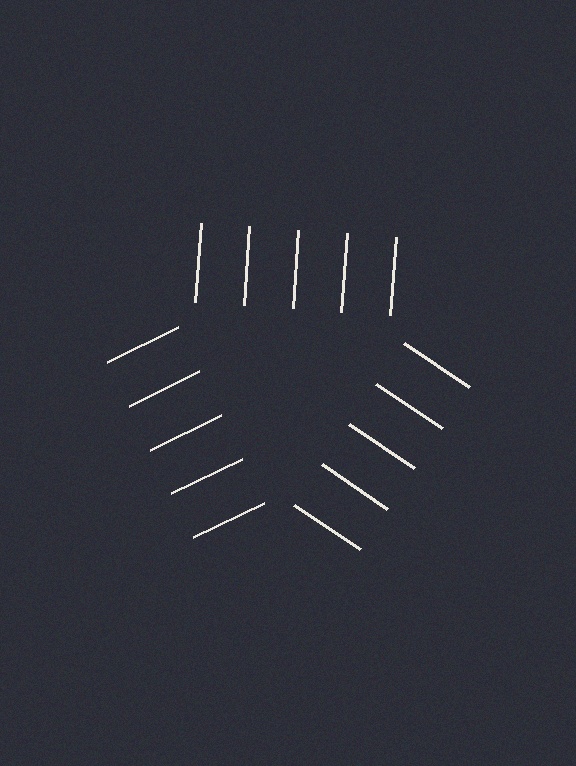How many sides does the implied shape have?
3 sides — the line-ends trace a triangle.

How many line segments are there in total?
15 — 5 along each of the 3 edges.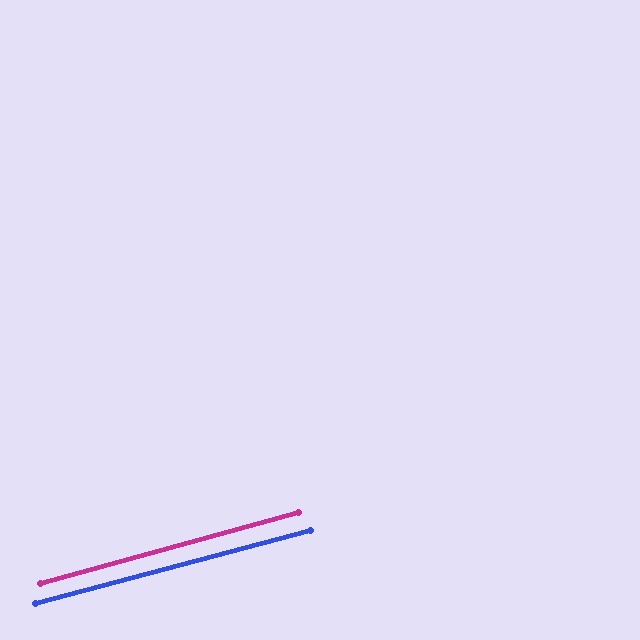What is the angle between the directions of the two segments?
Approximately 1 degree.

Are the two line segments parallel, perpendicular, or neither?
Parallel — their directions differ by only 0.5°.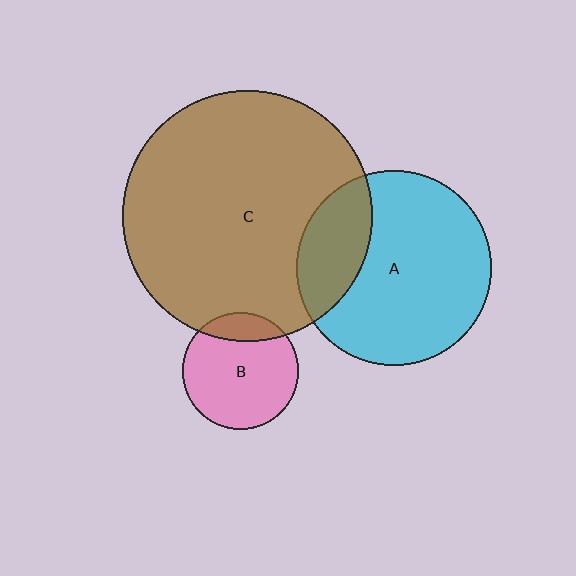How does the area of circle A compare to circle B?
Approximately 2.8 times.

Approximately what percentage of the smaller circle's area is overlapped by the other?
Approximately 25%.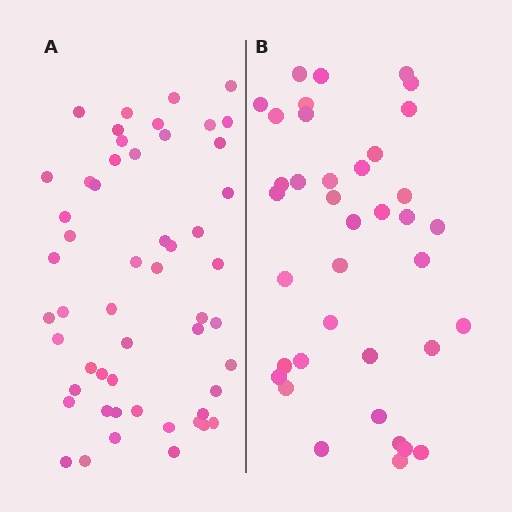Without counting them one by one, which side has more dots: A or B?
Region A (the left region) has more dots.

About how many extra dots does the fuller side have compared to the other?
Region A has approximately 15 more dots than region B.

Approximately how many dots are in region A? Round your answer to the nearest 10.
About 50 dots. (The exact count is 53, which rounds to 50.)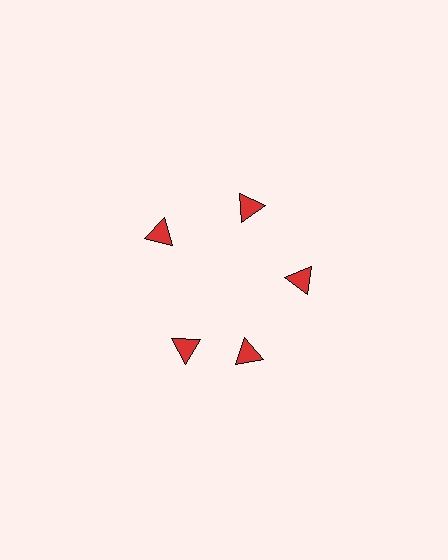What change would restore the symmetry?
The symmetry would be restored by rotating it back into even spacing with its neighbors so that all 5 triangles sit at equal angles and equal distance from the center.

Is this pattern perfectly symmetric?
No. The 5 red triangles are arranged in a ring, but one element near the 8 o'clock position is rotated out of alignment along the ring, breaking the 5-fold rotational symmetry.